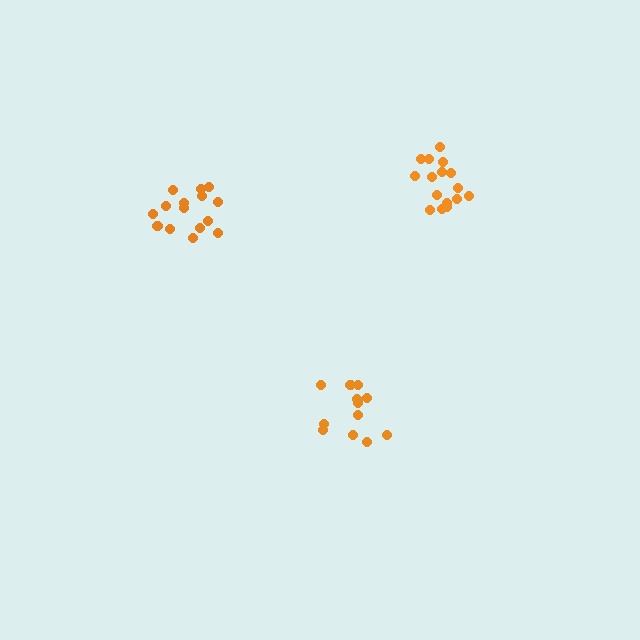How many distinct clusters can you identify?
There are 3 distinct clusters.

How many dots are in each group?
Group 1: 16 dots, Group 2: 12 dots, Group 3: 15 dots (43 total).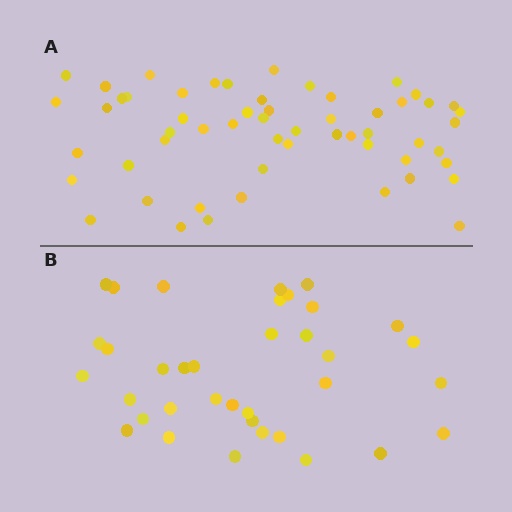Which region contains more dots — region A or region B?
Region A (the top region) has more dots.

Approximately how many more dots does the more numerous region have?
Region A has approximately 20 more dots than region B.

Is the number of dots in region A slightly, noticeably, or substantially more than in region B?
Region A has substantially more. The ratio is roughly 1.6 to 1.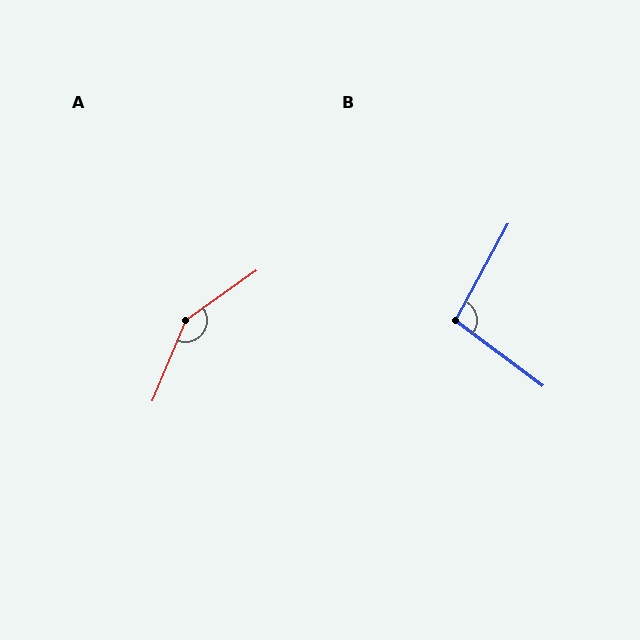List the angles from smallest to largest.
B (98°), A (148°).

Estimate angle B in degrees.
Approximately 98 degrees.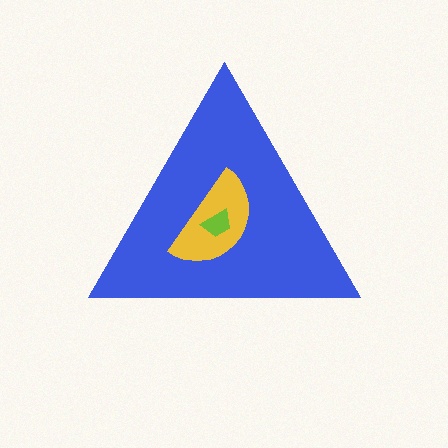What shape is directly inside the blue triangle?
The yellow semicircle.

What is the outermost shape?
The blue triangle.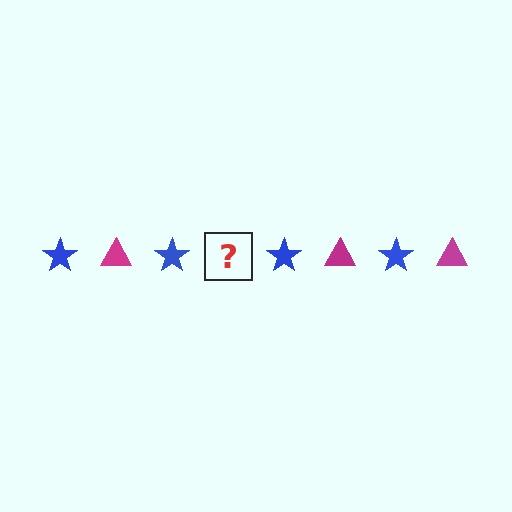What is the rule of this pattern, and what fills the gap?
The rule is that the pattern alternates between blue star and magenta triangle. The gap should be filled with a magenta triangle.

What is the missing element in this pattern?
The missing element is a magenta triangle.